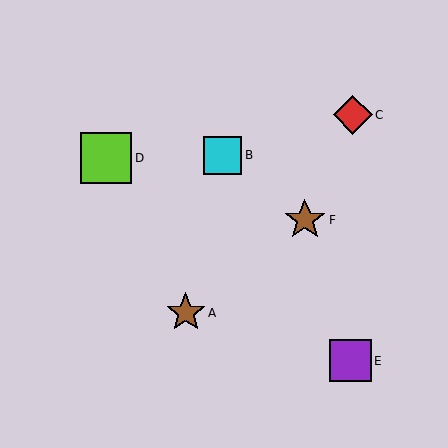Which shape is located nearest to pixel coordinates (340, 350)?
The purple square (labeled E) at (350, 361) is nearest to that location.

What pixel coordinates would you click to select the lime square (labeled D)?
Click at (106, 158) to select the lime square D.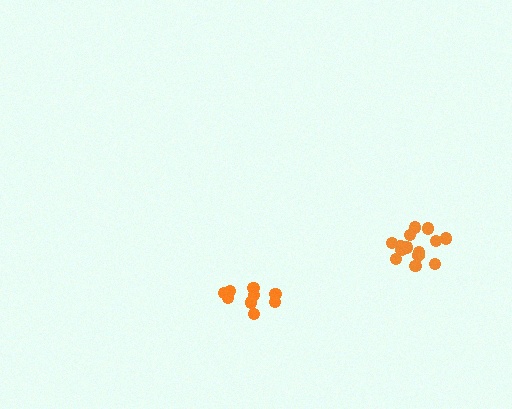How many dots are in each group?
Group 1: 14 dots, Group 2: 9 dots (23 total).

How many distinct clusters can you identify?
There are 2 distinct clusters.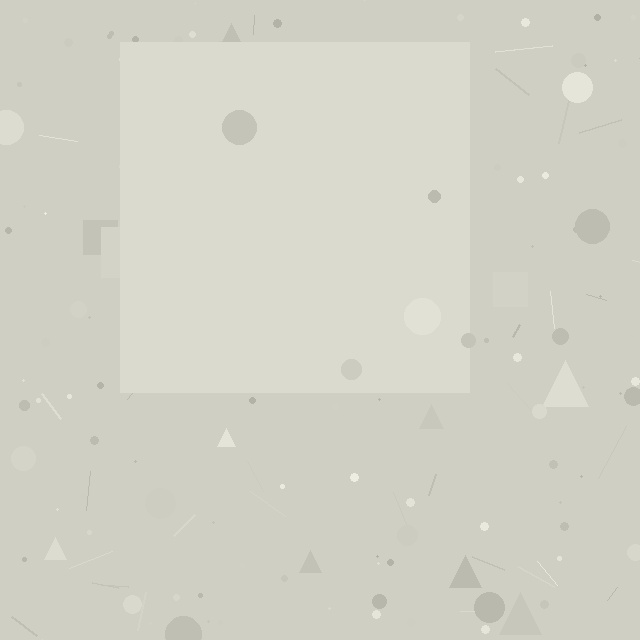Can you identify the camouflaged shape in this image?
The camouflaged shape is a square.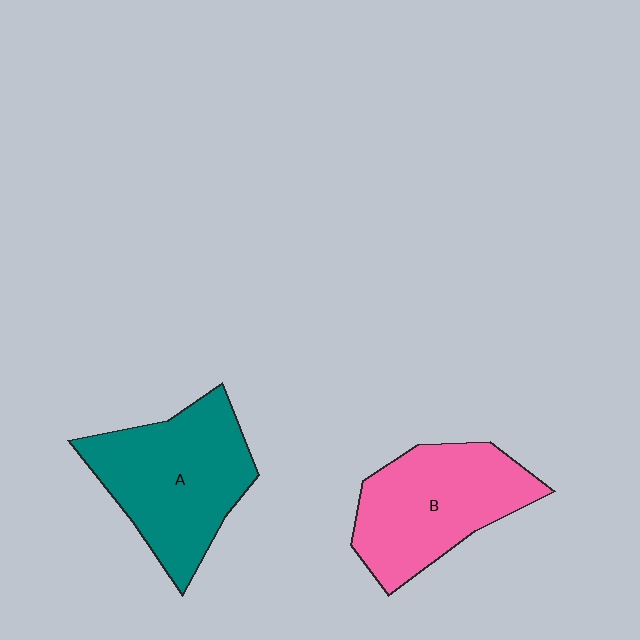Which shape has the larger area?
Shape A (teal).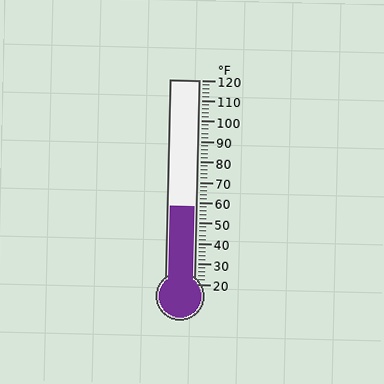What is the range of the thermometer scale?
The thermometer scale ranges from 20°F to 120°F.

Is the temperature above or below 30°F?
The temperature is above 30°F.